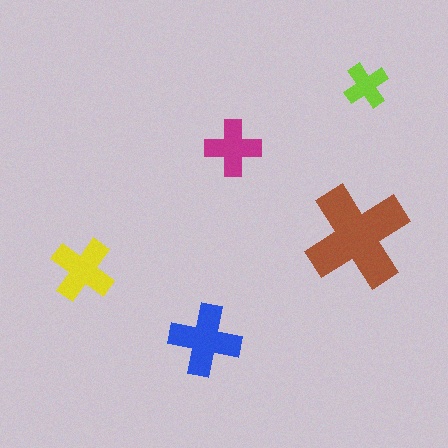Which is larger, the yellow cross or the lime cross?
The yellow one.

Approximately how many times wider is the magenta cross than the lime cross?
About 1.5 times wider.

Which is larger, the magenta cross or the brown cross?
The brown one.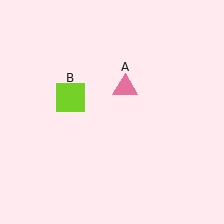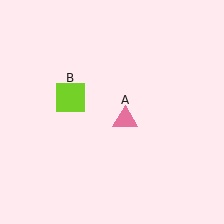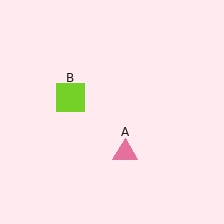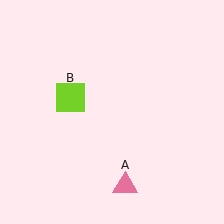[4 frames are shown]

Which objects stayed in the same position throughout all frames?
Lime square (object B) remained stationary.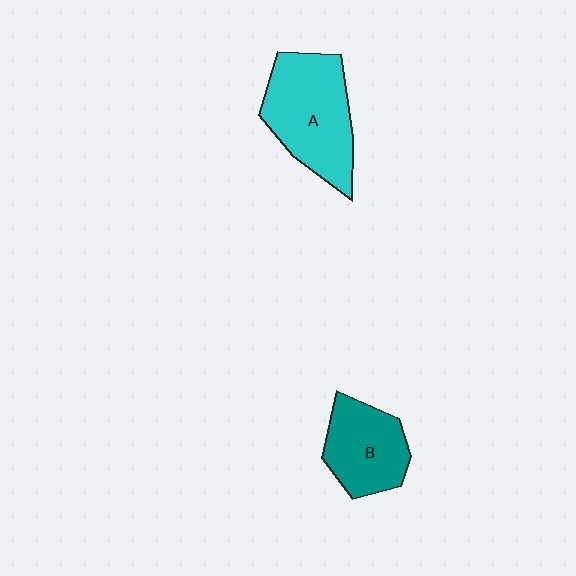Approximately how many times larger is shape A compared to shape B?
Approximately 1.4 times.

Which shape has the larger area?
Shape A (cyan).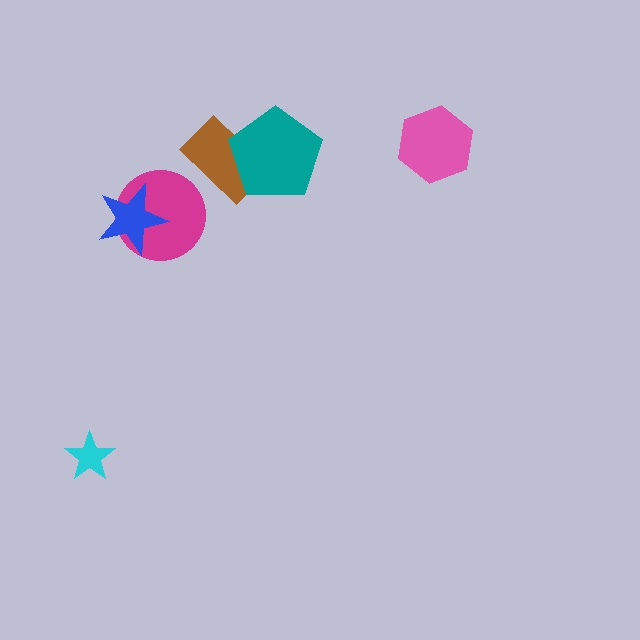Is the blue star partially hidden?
No, no other shape covers it.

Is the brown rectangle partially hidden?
Yes, it is partially covered by another shape.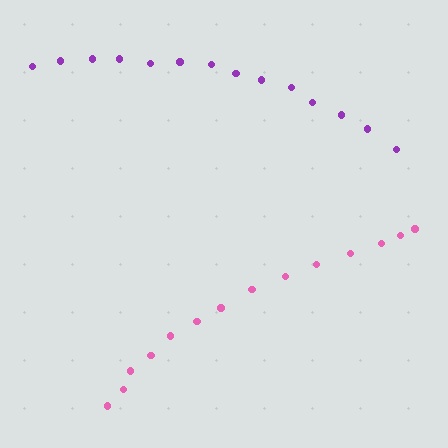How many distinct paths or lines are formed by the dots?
There are 2 distinct paths.